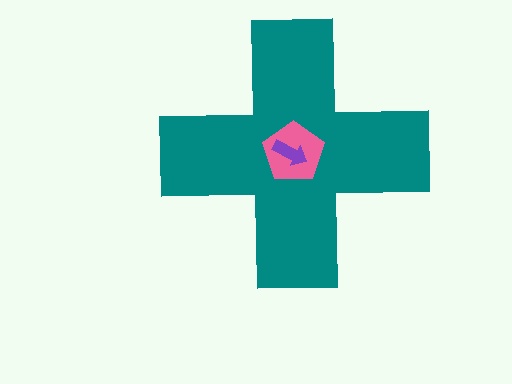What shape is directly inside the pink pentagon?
The purple arrow.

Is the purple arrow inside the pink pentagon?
Yes.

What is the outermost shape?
The teal cross.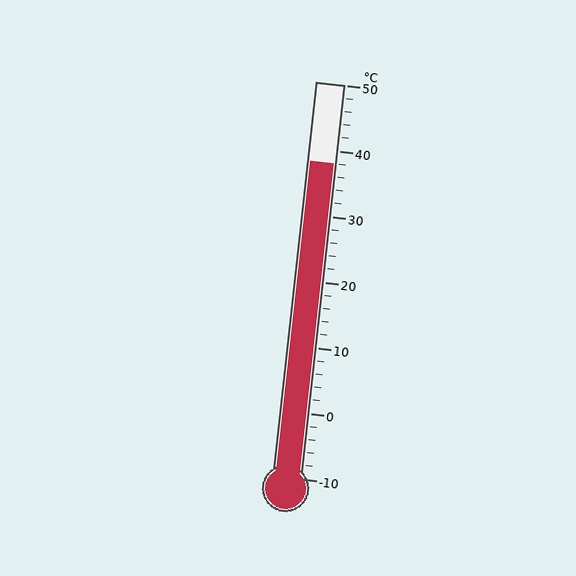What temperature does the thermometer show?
The thermometer shows approximately 38°C.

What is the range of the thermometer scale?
The thermometer scale ranges from -10°C to 50°C.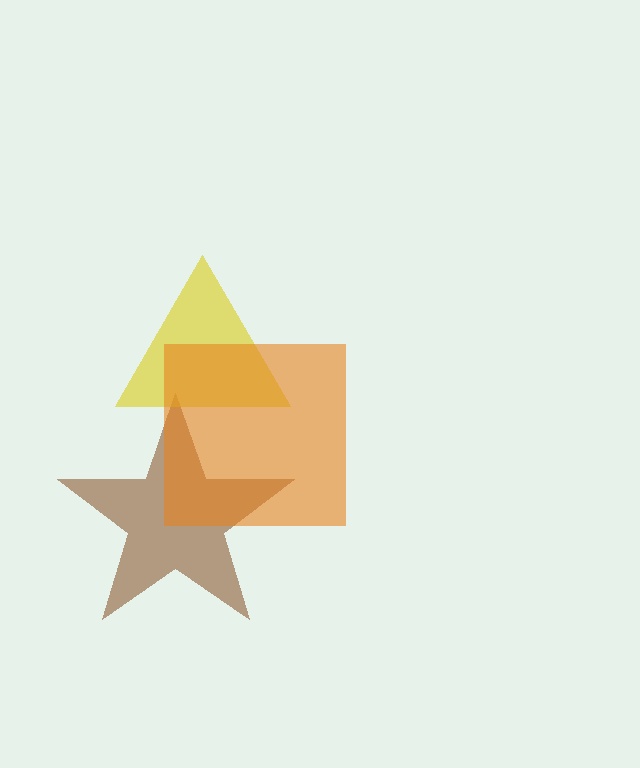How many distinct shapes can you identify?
There are 3 distinct shapes: a brown star, a yellow triangle, an orange square.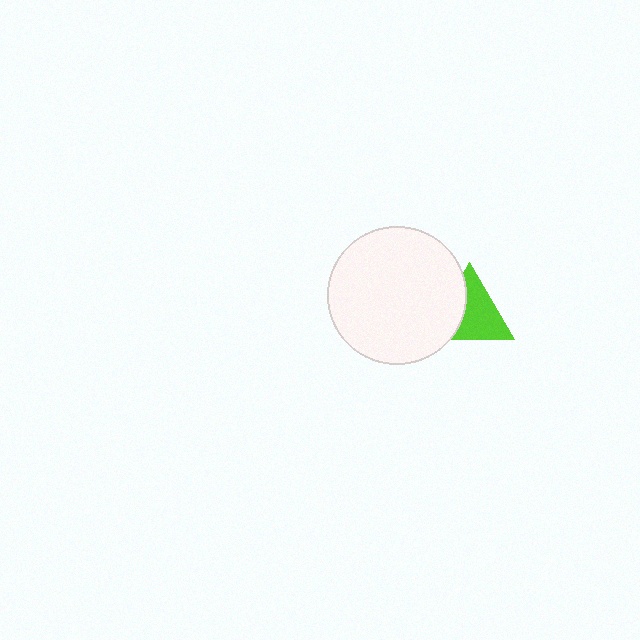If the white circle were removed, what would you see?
You would see the complete lime triangle.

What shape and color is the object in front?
The object in front is a white circle.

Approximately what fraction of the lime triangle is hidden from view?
Roughly 37% of the lime triangle is hidden behind the white circle.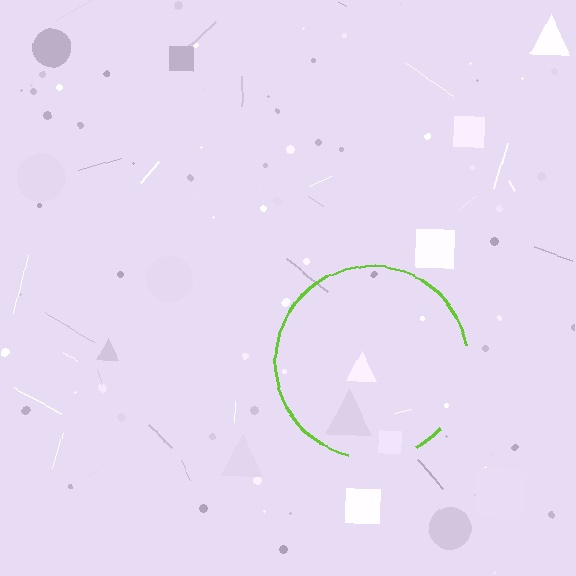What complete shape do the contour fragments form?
The contour fragments form a circle.